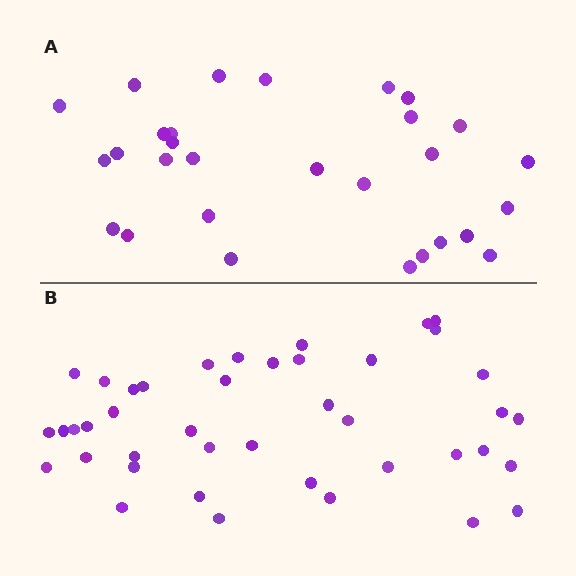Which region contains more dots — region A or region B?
Region B (the bottom region) has more dots.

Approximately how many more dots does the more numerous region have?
Region B has approximately 15 more dots than region A.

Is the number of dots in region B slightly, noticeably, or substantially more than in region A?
Region B has noticeably more, but not dramatically so. The ratio is roughly 1.4 to 1.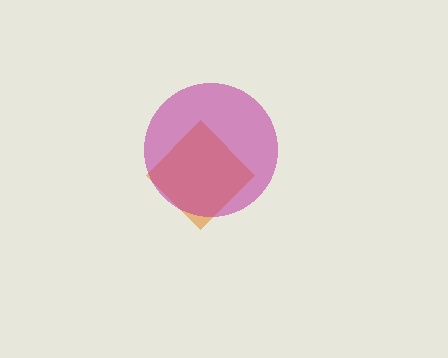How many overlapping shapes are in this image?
There are 2 overlapping shapes in the image.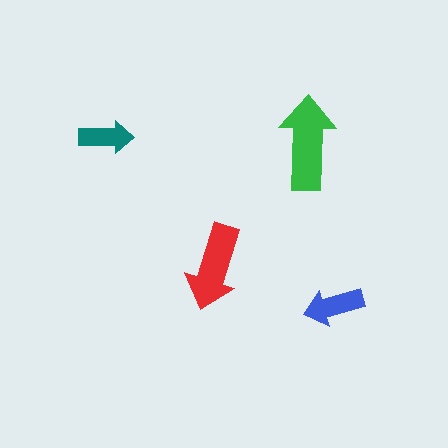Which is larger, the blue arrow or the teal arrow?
The blue one.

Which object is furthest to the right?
The blue arrow is rightmost.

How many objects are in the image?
There are 4 objects in the image.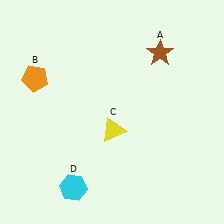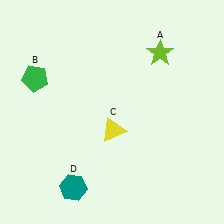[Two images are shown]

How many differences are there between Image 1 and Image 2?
There are 3 differences between the two images.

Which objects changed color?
A changed from brown to lime. B changed from orange to green. D changed from cyan to teal.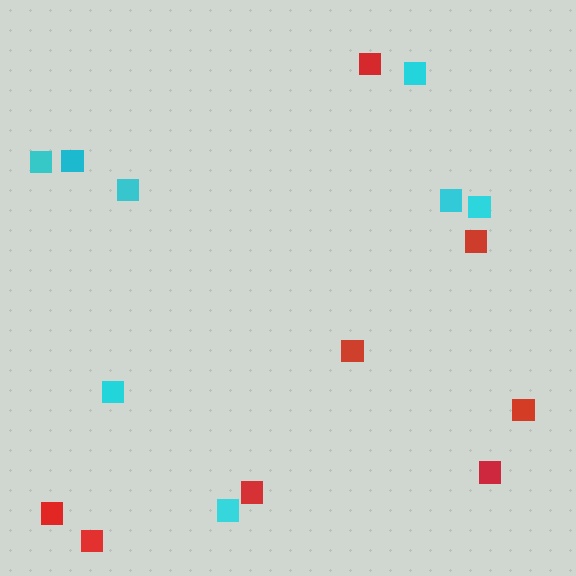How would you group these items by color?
There are 2 groups: one group of red squares (8) and one group of cyan squares (8).